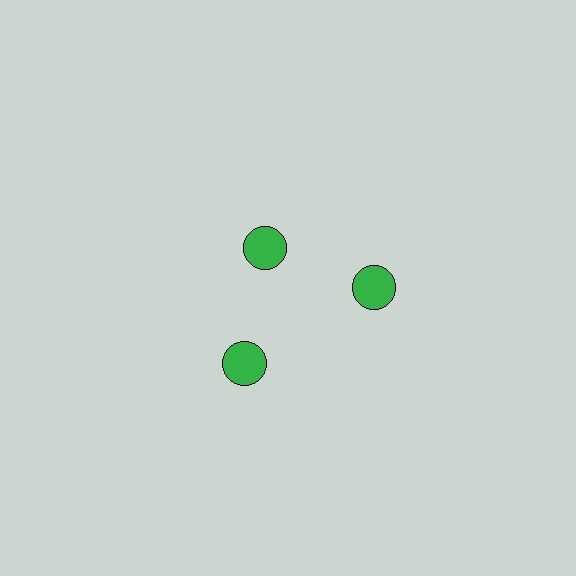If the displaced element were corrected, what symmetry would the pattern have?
It would have 3-fold rotational symmetry — the pattern would map onto itself every 120 degrees.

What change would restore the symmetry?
The symmetry would be restored by moving it outward, back onto the ring so that all 3 circles sit at equal angles and equal distance from the center.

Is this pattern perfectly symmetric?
No. The 3 green circles are arranged in a ring, but one element near the 11 o'clock position is pulled inward toward the center, breaking the 3-fold rotational symmetry.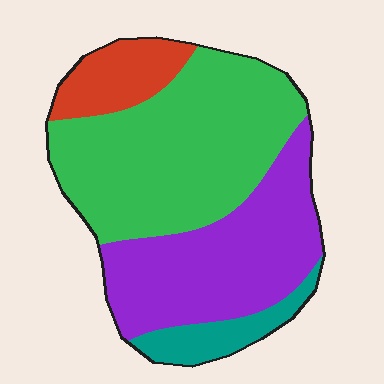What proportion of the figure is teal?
Teal covers 9% of the figure.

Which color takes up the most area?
Green, at roughly 45%.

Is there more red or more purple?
Purple.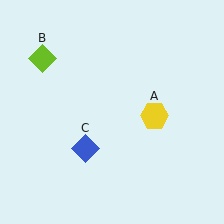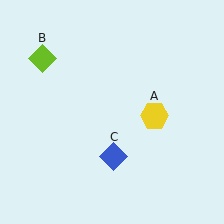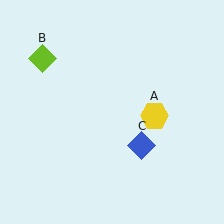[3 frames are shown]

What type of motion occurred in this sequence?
The blue diamond (object C) rotated counterclockwise around the center of the scene.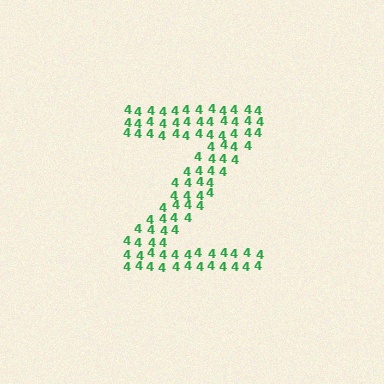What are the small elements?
The small elements are digit 4's.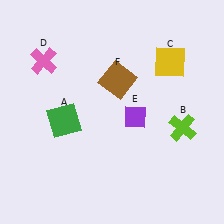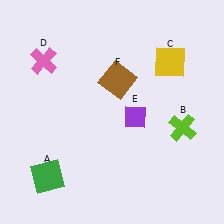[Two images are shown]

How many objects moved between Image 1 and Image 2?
1 object moved between the two images.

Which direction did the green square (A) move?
The green square (A) moved down.